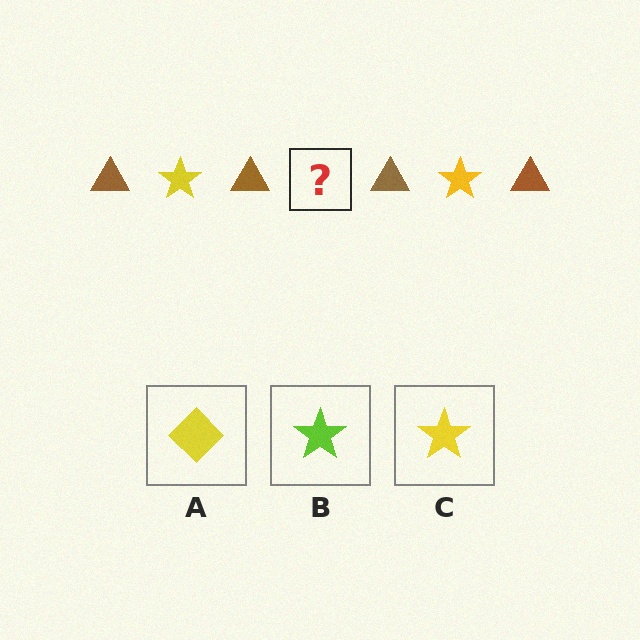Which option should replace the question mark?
Option C.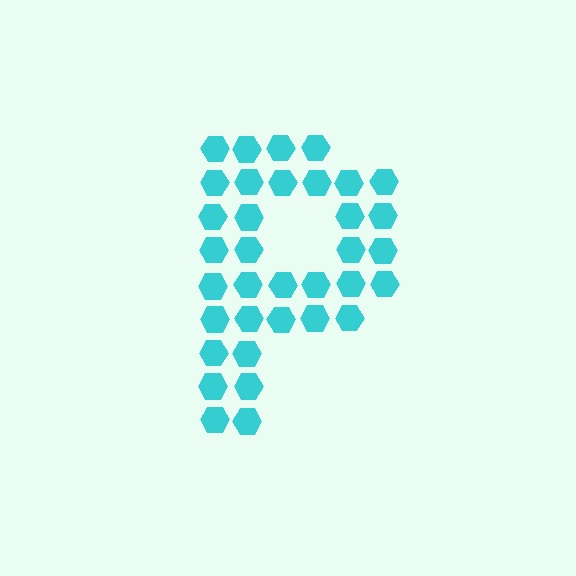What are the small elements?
The small elements are hexagons.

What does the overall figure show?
The overall figure shows the letter P.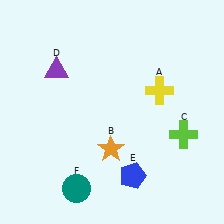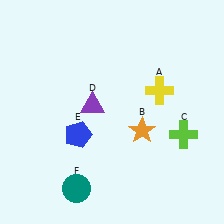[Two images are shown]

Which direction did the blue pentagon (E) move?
The blue pentagon (E) moved left.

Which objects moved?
The objects that moved are: the orange star (B), the purple triangle (D), the blue pentagon (E).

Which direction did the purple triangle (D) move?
The purple triangle (D) moved right.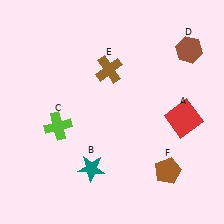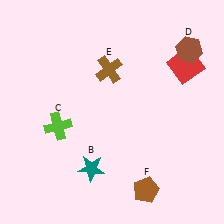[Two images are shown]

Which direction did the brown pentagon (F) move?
The brown pentagon (F) moved left.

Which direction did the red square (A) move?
The red square (A) moved up.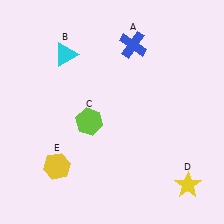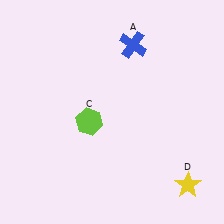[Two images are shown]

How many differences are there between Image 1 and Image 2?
There are 2 differences between the two images.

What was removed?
The cyan triangle (B), the yellow hexagon (E) were removed in Image 2.